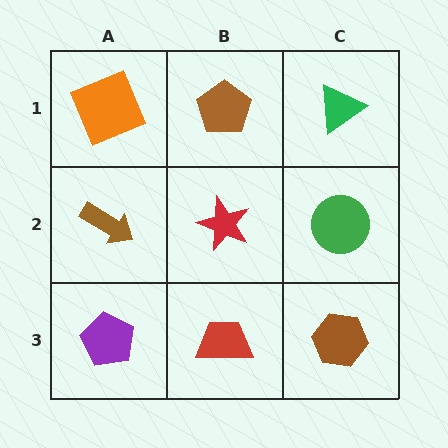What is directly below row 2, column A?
A purple pentagon.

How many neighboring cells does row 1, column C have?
2.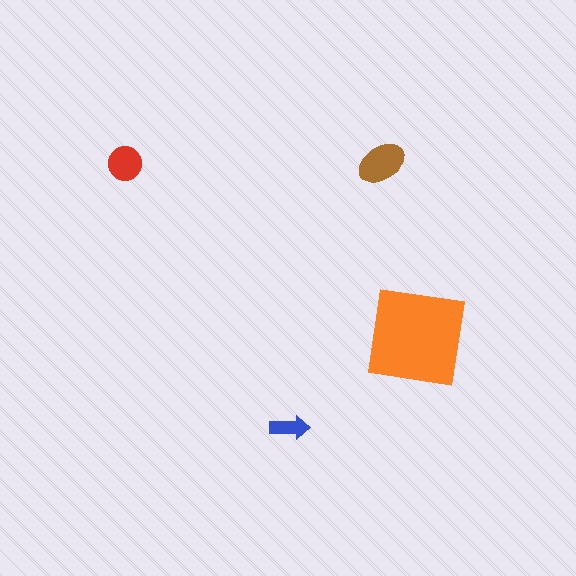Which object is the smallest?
The blue arrow.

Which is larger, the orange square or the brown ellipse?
The orange square.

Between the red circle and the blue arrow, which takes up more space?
The red circle.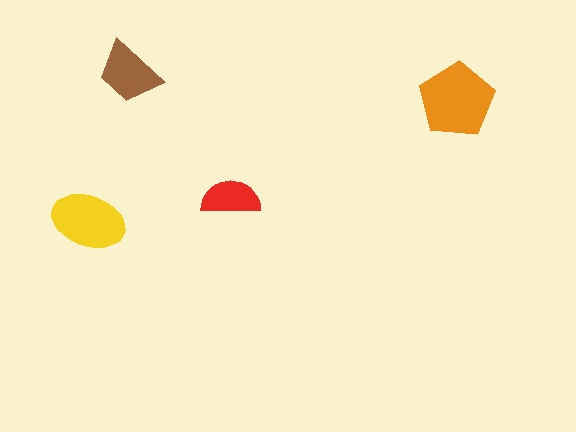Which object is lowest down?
The yellow ellipse is bottommost.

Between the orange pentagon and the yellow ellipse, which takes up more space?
The orange pentagon.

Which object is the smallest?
The red semicircle.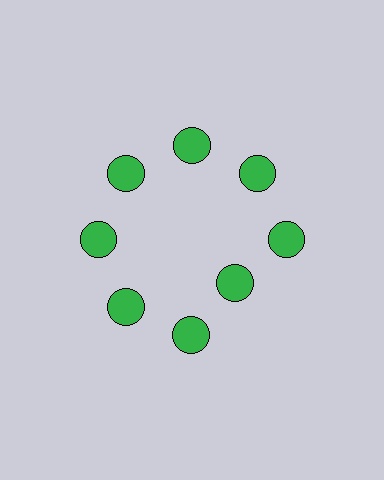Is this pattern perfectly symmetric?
No. The 8 green circles are arranged in a ring, but one element near the 4 o'clock position is pulled inward toward the center, breaking the 8-fold rotational symmetry.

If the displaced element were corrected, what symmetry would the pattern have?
It would have 8-fold rotational symmetry — the pattern would map onto itself every 45 degrees.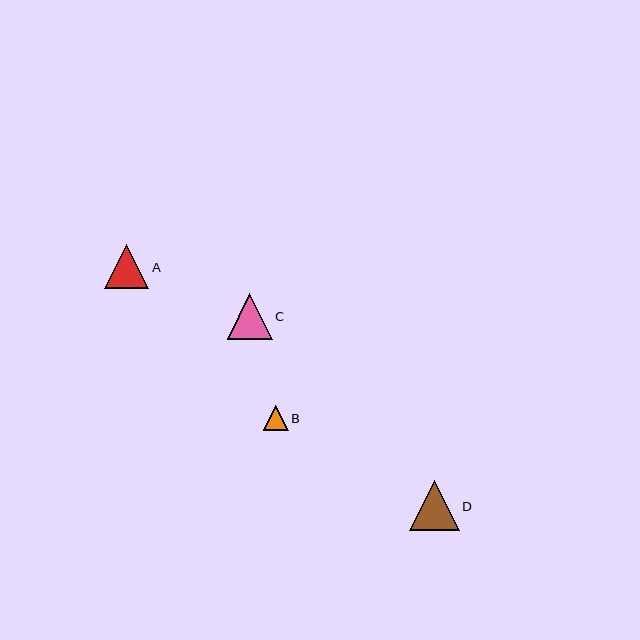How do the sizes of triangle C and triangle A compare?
Triangle C and triangle A are approximately the same size.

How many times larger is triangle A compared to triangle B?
Triangle A is approximately 1.8 times the size of triangle B.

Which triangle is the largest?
Triangle D is the largest with a size of approximately 50 pixels.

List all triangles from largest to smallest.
From largest to smallest: D, C, A, B.